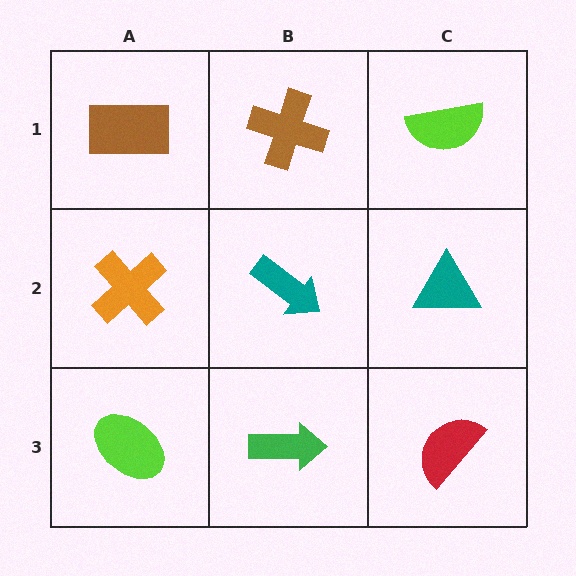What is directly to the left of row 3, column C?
A green arrow.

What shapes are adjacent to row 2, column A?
A brown rectangle (row 1, column A), a lime ellipse (row 3, column A), a teal arrow (row 2, column B).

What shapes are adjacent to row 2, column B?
A brown cross (row 1, column B), a green arrow (row 3, column B), an orange cross (row 2, column A), a teal triangle (row 2, column C).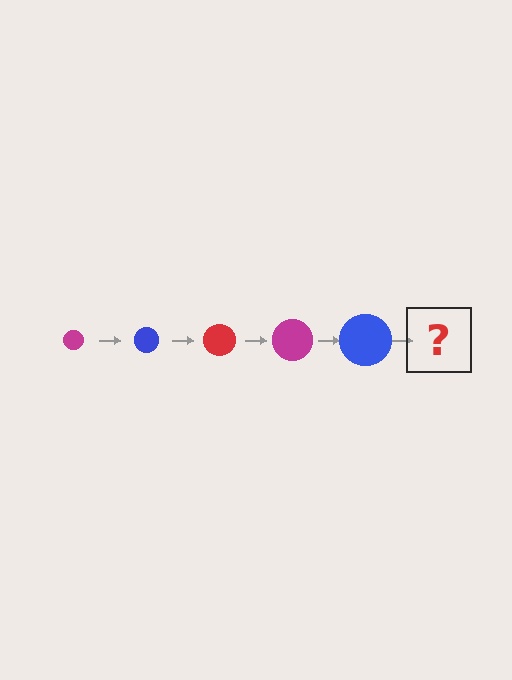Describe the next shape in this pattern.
It should be a red circle, larger than the previous one.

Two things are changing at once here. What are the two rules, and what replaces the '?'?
The two rules are that the circle grows larger each step and the color cycles through magenta, blue, and red. The '?' should be a red circle, larger than the previous one.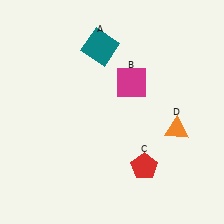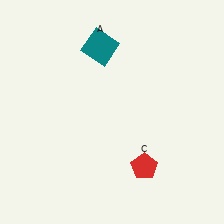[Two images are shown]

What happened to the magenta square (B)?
The magenta square (B) was removed in Image 2. It was in the top-right area of Image 1.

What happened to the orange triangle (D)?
The orange triangle (D) was removed in Image 2. It was in the bottom-right area of Image 1.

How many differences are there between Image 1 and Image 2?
There are 2 differences between the two images.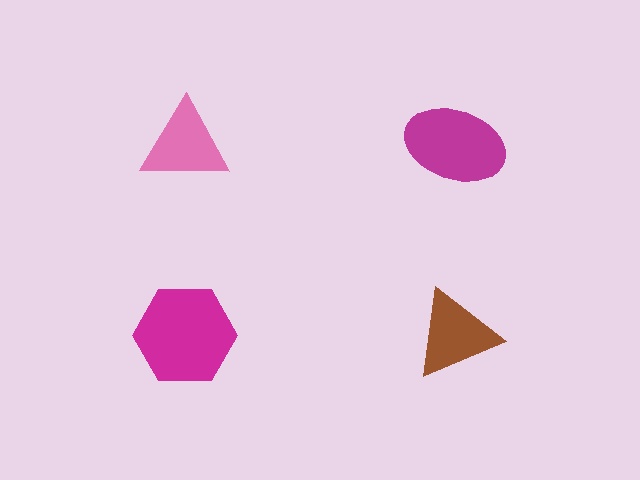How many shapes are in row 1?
2 shapes.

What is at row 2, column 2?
A brown triangle.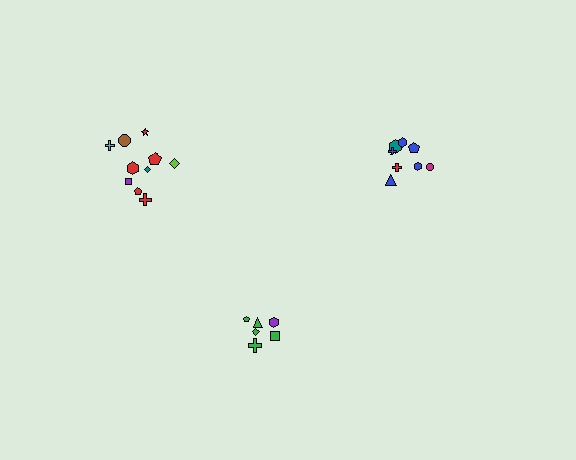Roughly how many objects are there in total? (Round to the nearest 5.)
Roughly 25 objects in total.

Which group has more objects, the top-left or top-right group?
The top-left group.